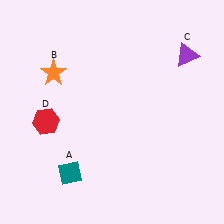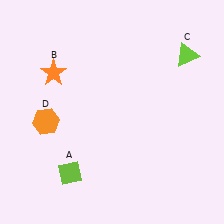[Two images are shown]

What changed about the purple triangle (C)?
In Image 1, C is purple. In Image 2, it changed to lime.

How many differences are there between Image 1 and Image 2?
There are 3 differences between the two images.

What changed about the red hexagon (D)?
In Image 1, D is red. In Image 2, it changed to orange.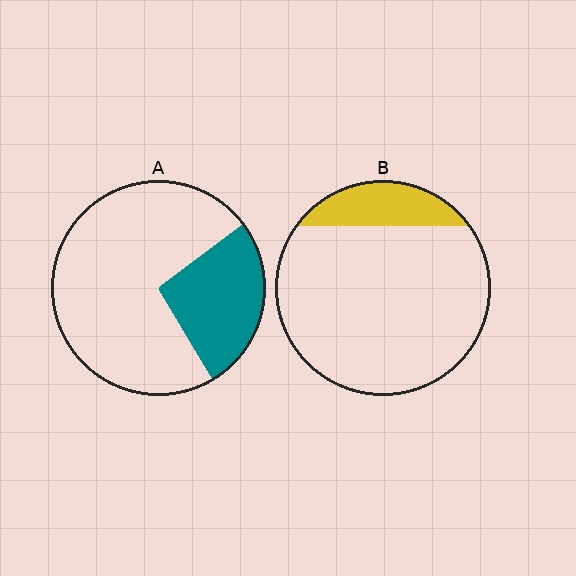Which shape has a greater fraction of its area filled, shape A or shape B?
Shape A.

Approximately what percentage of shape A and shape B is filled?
A is approximately 25% and B is approximately 15%.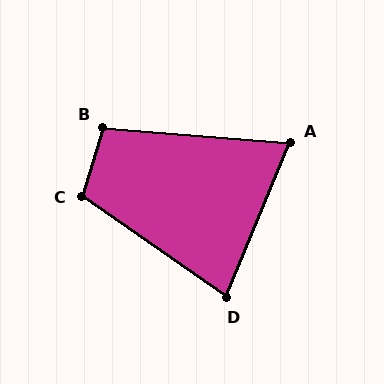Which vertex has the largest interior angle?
C, at approximately 108 degrees.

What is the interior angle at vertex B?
Approximately 102 degrees (obtuse).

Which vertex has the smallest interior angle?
A, at approximately 72 degrees.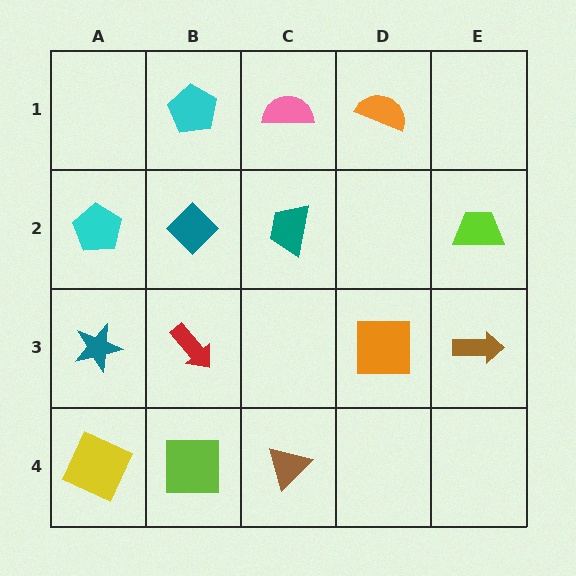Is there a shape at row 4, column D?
No, that cell is empty.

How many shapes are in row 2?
4 shapes.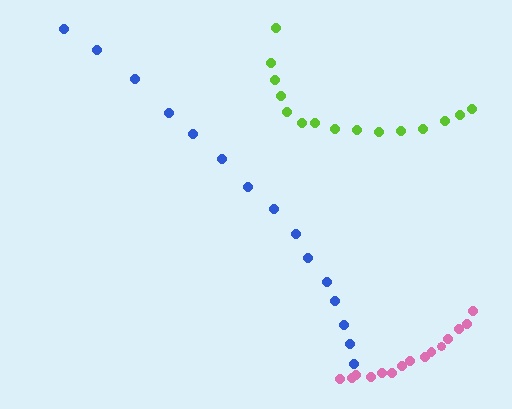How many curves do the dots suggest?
There are 3 distinct paths.